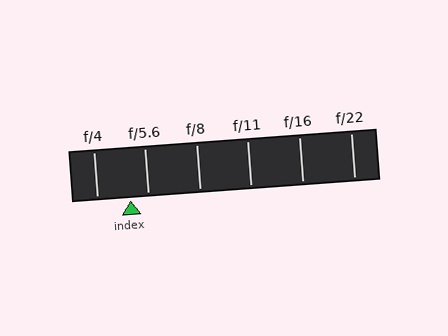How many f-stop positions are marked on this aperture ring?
There are 6 f-stop positions marked.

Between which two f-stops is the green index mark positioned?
The index mark is between f/4 and f/5.6.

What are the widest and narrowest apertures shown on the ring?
The widest aperture shown is f/4 and the narrowest is f/22.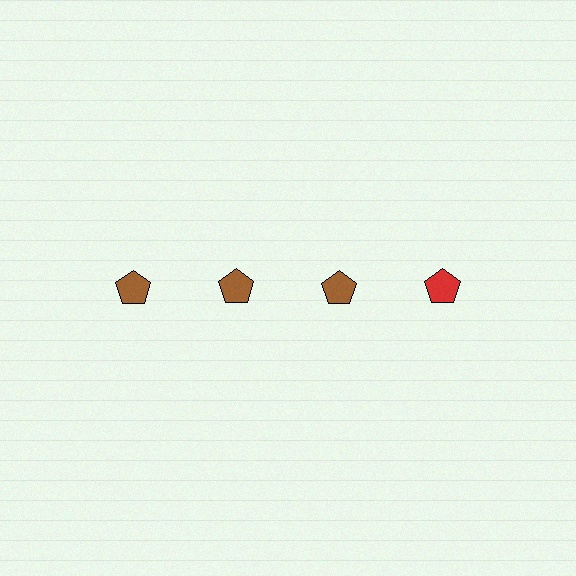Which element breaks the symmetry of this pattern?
The red pentagon in the top row, second from right column breaks the symmetry. All other shapes are brown pentagons.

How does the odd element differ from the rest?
It has a different color: red instead of brown.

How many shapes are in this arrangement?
There are 4 shapes arranged in a grid pattern.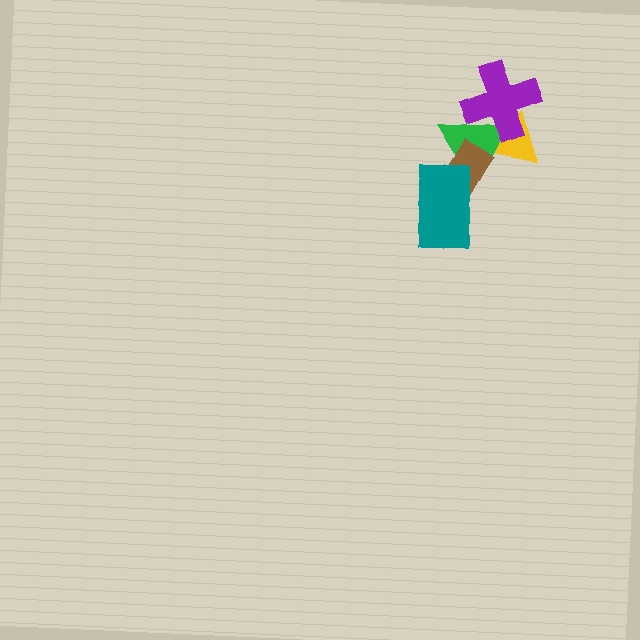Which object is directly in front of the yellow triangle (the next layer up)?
The green triangle is directly in front of the yellow triangle.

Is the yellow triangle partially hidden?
Yes, it is partially covered by another shape.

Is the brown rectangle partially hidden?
Yes, it is partially covered by another shape.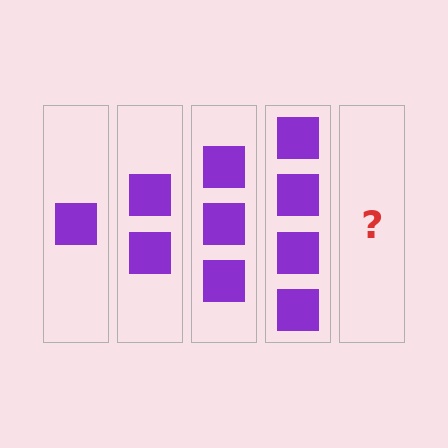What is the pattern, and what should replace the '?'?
The pattern is that each step adds one more square. The '?' should be 5 squares.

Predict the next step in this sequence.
The next step is 5 squares.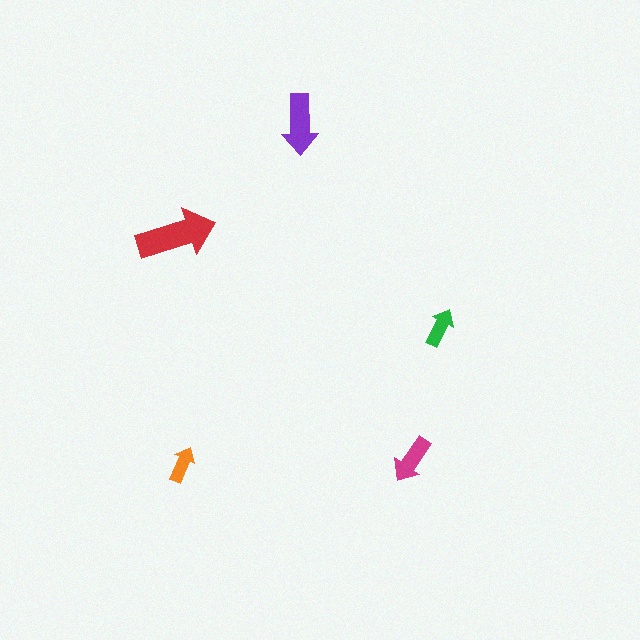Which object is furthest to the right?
The green arrow is rightmost.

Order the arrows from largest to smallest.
the red one, the purple one, the magenta one, the green one, the orange one.